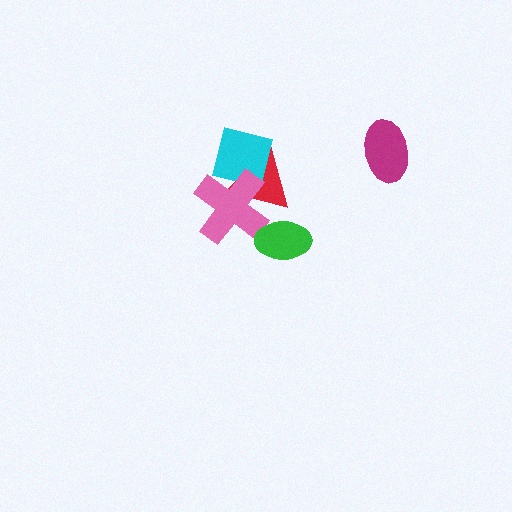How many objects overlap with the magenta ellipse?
0 objects overlap with the magenta ellipse.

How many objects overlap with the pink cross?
2 objects overlap with the pink cross.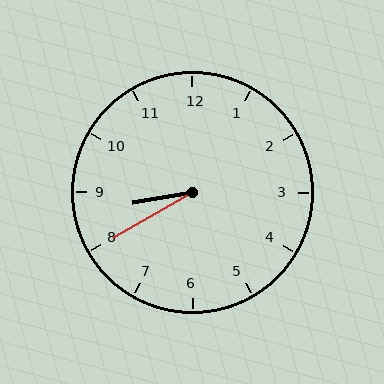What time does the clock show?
8:40.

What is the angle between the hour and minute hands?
Approximately 20 degrees.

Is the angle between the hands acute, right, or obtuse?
It is acute.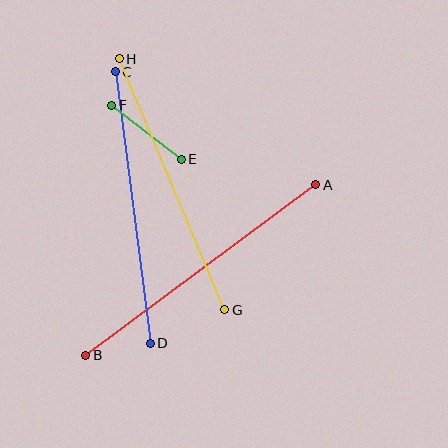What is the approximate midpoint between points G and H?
The midpoint is at approximately (172, 184) pixels.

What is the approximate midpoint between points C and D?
The midpoint is at approximately (133, 207) pixels.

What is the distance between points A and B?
The distance is approximately 286 pixels.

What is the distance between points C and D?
The distance is approximately 274 pixels.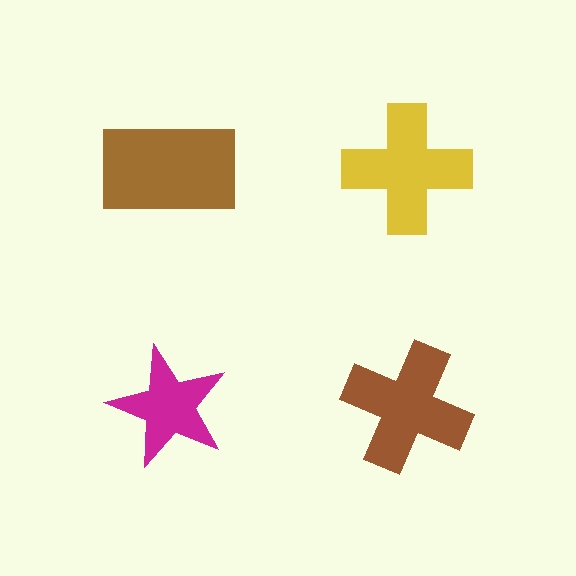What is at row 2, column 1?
A magenta star.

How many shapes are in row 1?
2 shapes.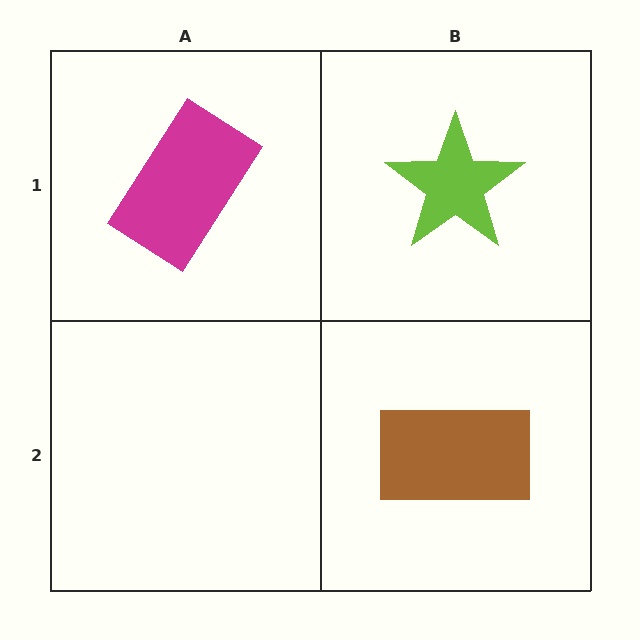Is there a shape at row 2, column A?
No, that cell is empty.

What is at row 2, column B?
A brown rectangle.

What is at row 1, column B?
A lime star.